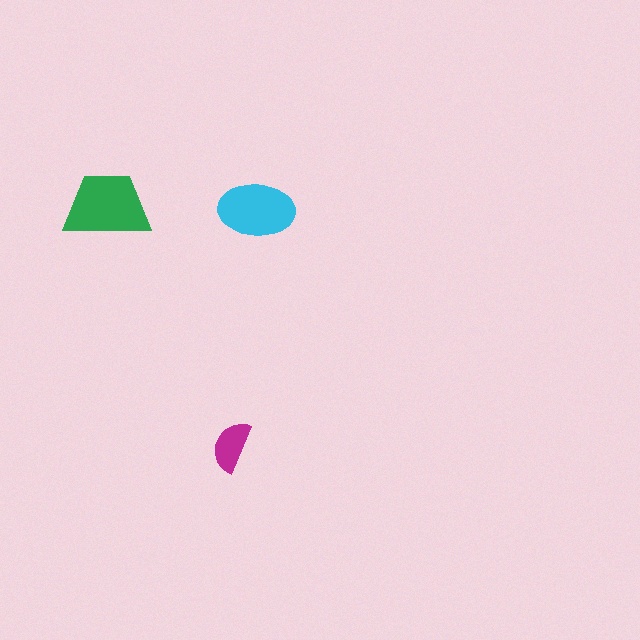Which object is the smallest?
The magenta semicircle.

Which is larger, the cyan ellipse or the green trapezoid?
The green trapezoid.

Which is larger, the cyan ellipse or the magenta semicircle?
The cyan ellipse.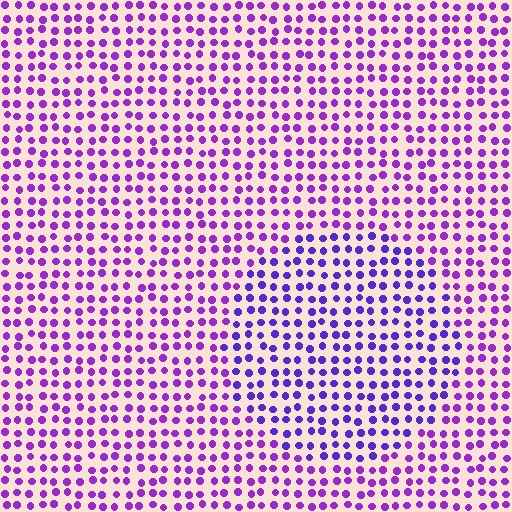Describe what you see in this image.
The image is filled with small purple elements in a uniform arrangement. A circle-shaped region is visible where the elements are tinted to a slightly different hue, forming a subtle color boundary.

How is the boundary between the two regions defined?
The boundary is defined purely by a slight shift in hue (about 27 degrees). Spacing, size, and orientation are identical on both sides.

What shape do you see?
I see a circle.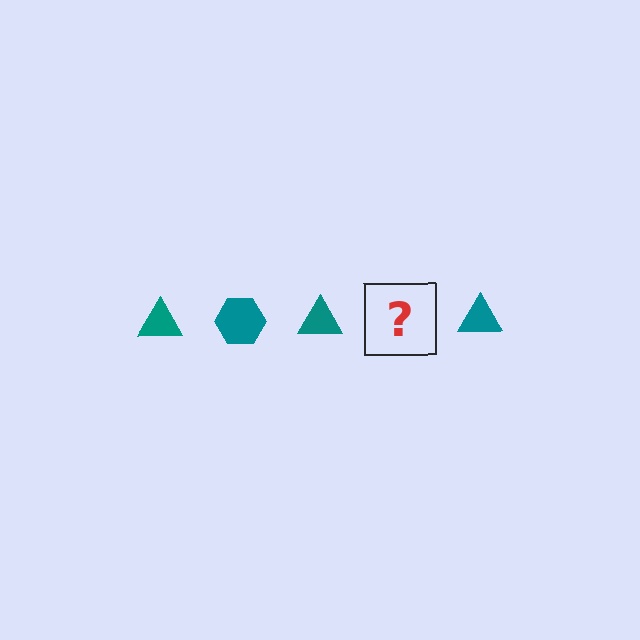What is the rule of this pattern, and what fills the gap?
The rule is that the pattern cycles through triangle, hexagon shapes in teal. The gap should be filled with a teal hexagon.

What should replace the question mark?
The question mark should be replaced with a teal hexagon.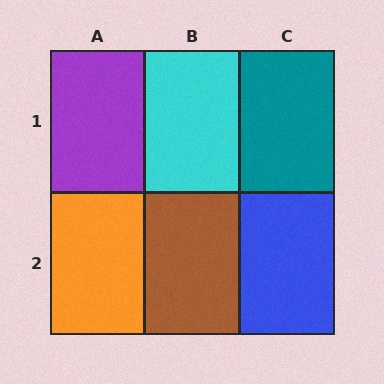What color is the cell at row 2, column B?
Brown.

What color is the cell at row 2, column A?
Orange.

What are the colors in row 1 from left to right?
Purple, cyan, teal.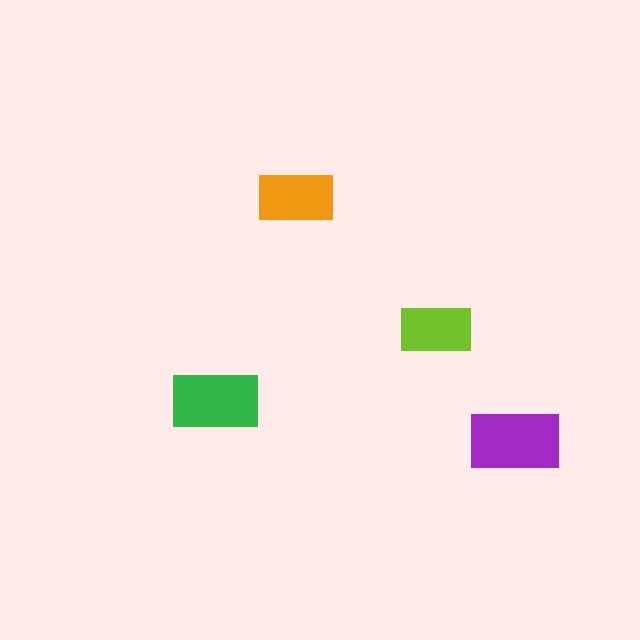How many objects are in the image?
There are 4 objects in the image.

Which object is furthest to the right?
The purple rectangle is rightmost.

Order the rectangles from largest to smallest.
the purple one, the green one, the orange one, the lime one.